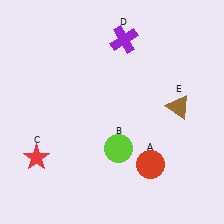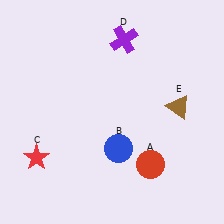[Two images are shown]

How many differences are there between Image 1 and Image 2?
There is 1 difference between the two images.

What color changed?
The circle (B) changed from lime in Image 1 to blue in Image 2.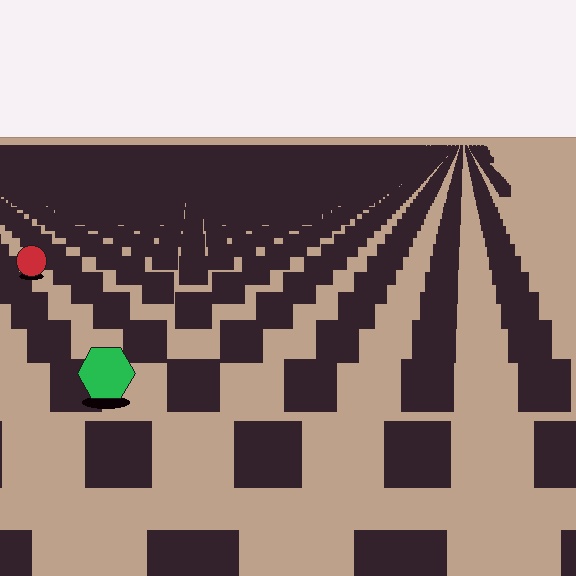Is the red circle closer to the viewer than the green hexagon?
No. The green hexagon is closer — you can tell from the texture gradient: the ground texture is coarser near it.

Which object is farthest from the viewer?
The red circle is farthest from the viewer. It appears smaller and the ground texture around it is denser.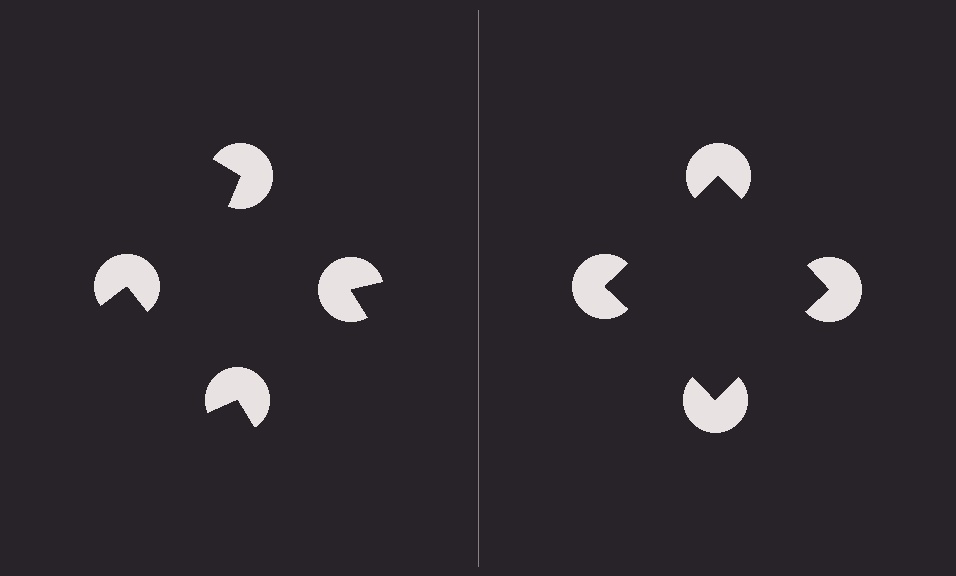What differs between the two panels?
The pac-man discs are positioned identically on both sides; only the wedge orientations differ. On the right they align to a square; on the left they are misaligned.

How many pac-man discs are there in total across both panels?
8 — 4 on each side.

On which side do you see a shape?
An illusory square appears on the right side. On the left side the wedge cuts are rotated, so no coherent shape forms.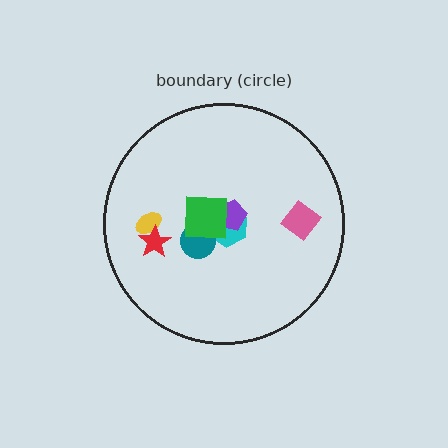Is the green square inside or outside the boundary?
Inside.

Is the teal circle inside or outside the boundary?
Inside.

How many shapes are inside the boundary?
7 inside, 0 outside.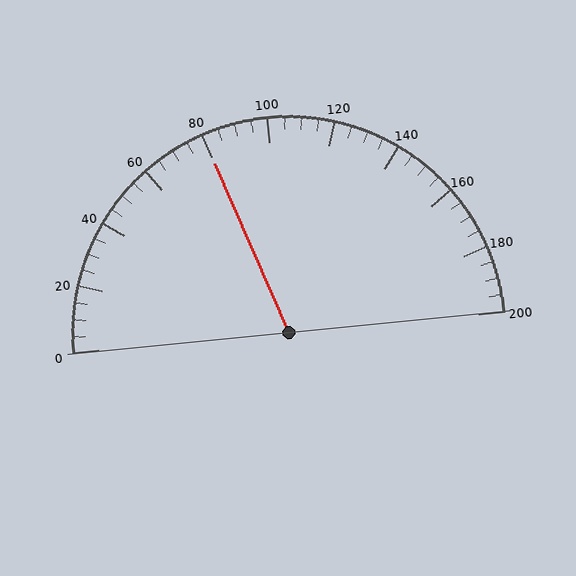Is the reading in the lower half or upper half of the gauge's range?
The reading is in the lower half of the range (0 to 200).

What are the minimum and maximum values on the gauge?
The gauge ranges from 0 to 200.